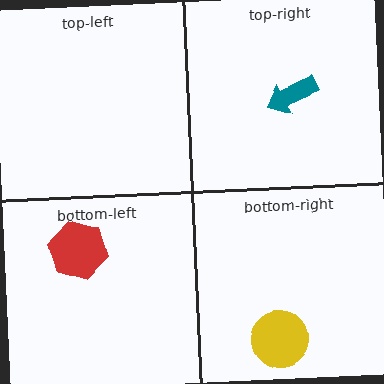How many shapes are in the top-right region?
1.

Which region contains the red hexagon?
The bottom-left region.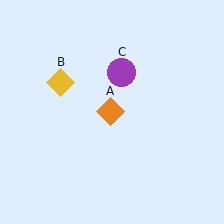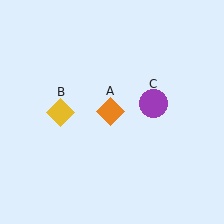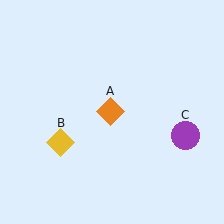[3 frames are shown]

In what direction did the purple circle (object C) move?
The purple circle (object C) moved down and to the right.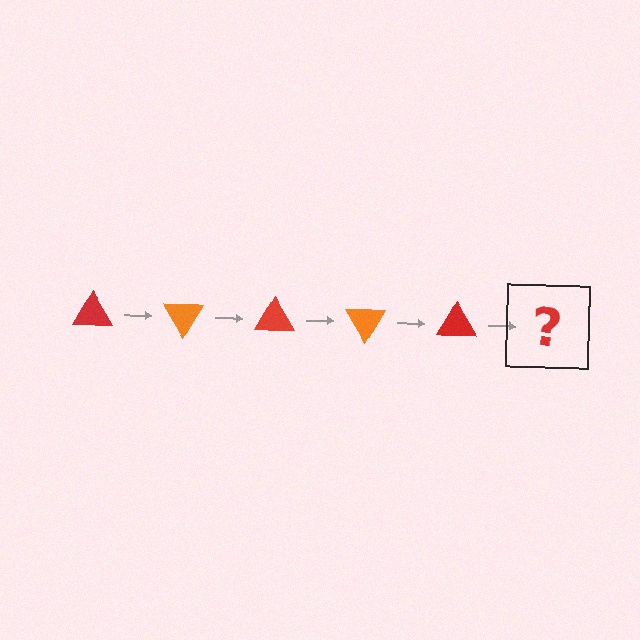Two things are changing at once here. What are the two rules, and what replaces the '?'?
The two rules are that it rotates 60 degrees each step and the color cycles through red and orange. The '?' should be an orange triangle, rotated 300 degrees from the start.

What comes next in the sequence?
The next element should be an orange triangle, rotated 300 degrees from the start.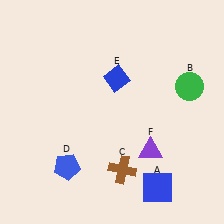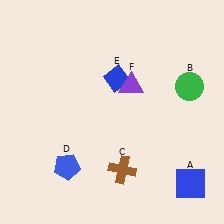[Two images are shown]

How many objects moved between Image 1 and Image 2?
2 objects moved between the two images.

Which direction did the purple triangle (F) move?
The purple triangle (F) moved up.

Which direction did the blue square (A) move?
The blue square (A) moved right.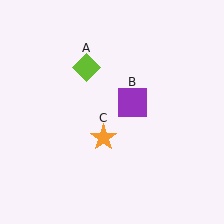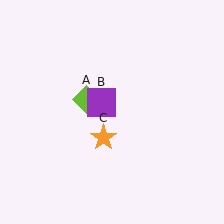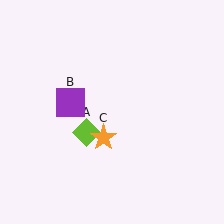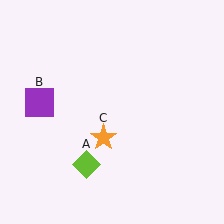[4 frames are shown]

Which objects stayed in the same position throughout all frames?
Orange star (object C) remained stationary.